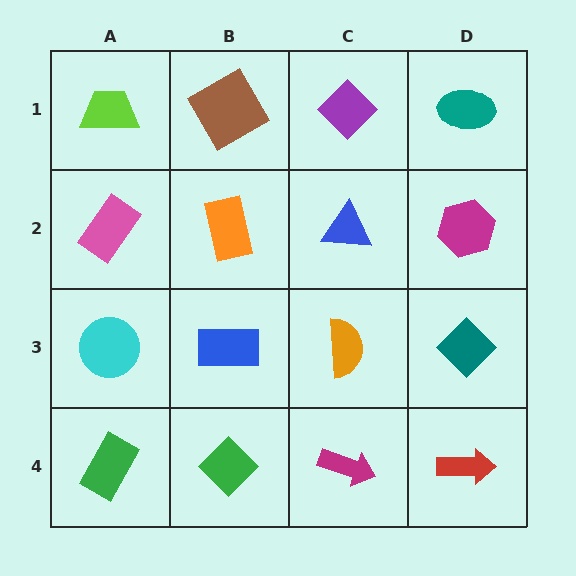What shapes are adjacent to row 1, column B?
An orange rectangle (row 2, column B), a lime trapezoid (row 1, column A), a purple diamond (row 1, column C).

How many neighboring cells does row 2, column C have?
4.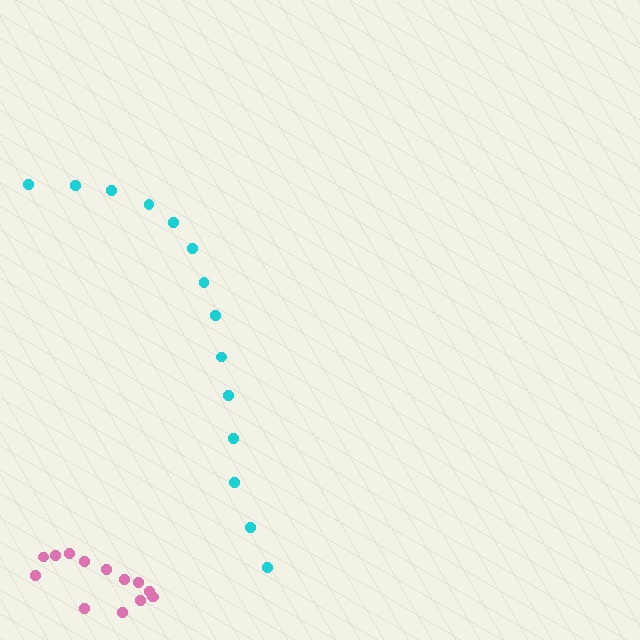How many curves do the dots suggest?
There are 2 distinct paths.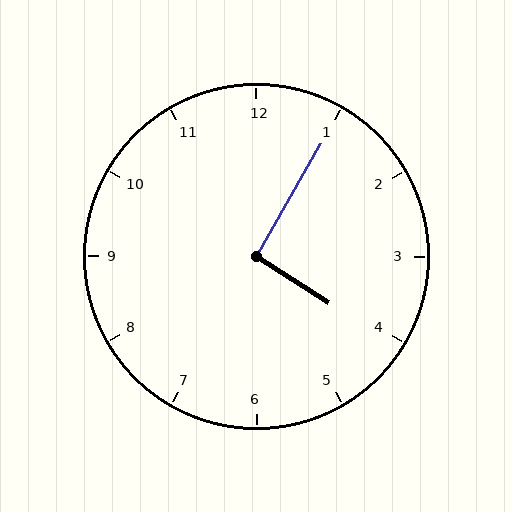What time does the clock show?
4:05.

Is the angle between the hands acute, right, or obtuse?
It is right.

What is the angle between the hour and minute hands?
Approximately 92 degrees.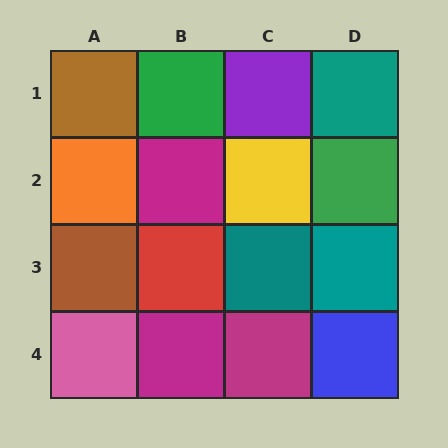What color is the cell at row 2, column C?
Yellow.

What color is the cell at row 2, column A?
Orange.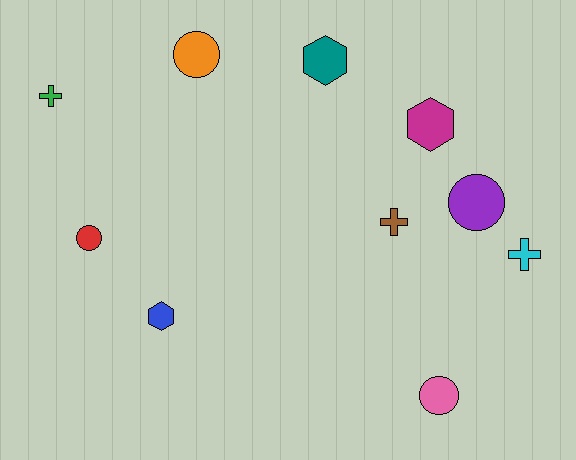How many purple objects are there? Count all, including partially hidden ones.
There is 1 purple object.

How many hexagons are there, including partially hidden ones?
There are 3 hexagons.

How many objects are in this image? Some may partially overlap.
There are 10 objects.